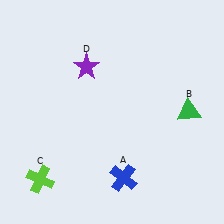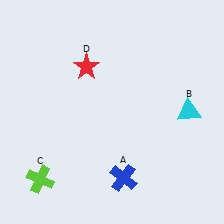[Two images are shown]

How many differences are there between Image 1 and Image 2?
There are 2 differences between the two images.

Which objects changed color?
B changed from green to cyan. D changed from purple to red.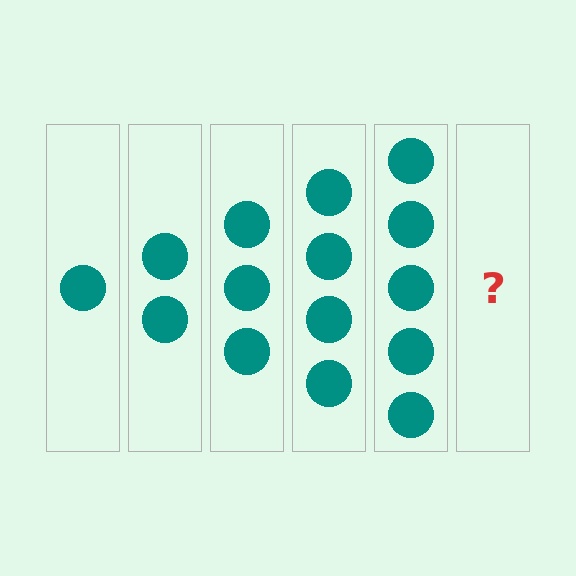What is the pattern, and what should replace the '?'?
The pattern is that each step adds one more circle. The '?' should be 6 circles.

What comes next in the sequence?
The next element should be 6 circles.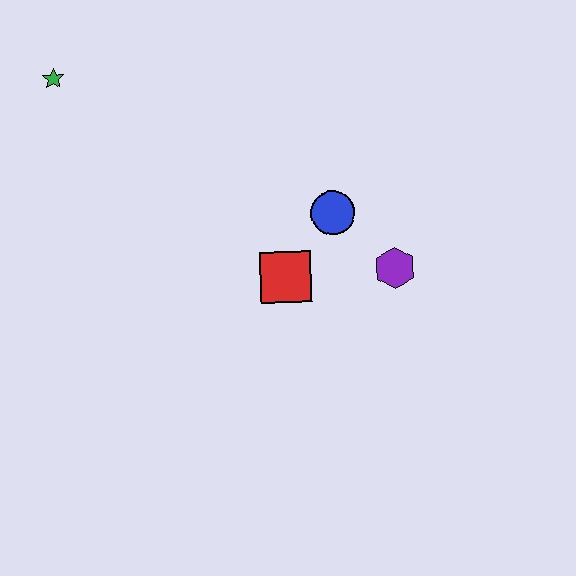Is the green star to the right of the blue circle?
No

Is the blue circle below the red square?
No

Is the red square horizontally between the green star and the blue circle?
Yes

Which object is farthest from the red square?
The green star is farthest from the red square.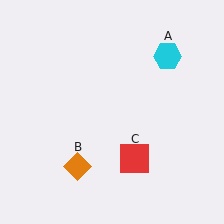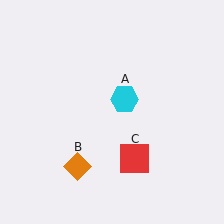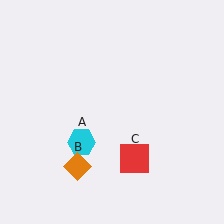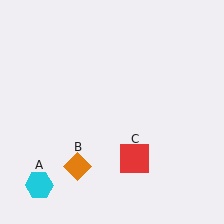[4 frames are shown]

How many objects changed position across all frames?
1 object changed position: cyan hexagon (object A).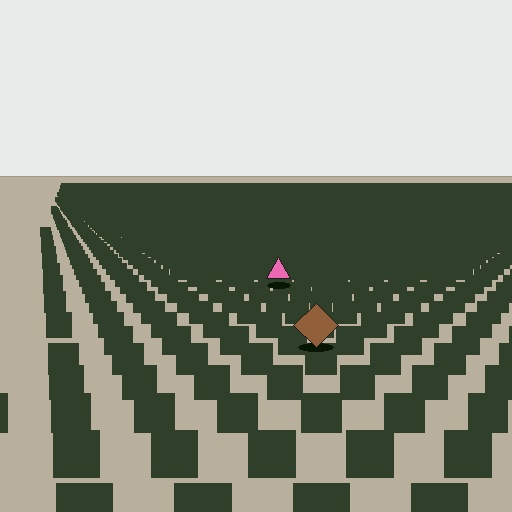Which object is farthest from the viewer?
The pink triangle is farthest from the viewer. It appears smaller and the ground texture around it is denser.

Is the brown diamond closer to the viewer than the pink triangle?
Yes. The brown diamond is closer — you can tell from the texture gradient: the ground texture is coarser near it.